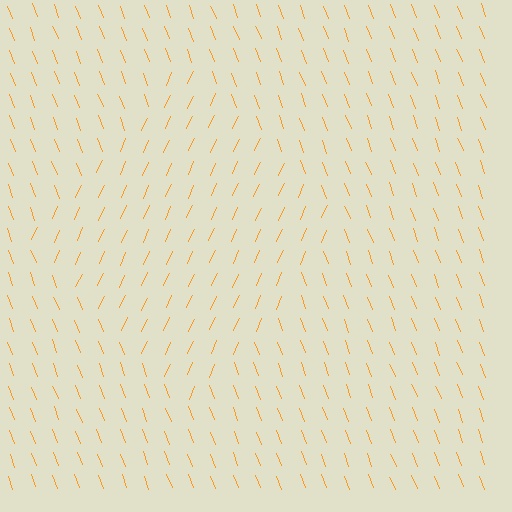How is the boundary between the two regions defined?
The boundary is defined purely by a change in line orientation (approximately 45 degrees difference). All lines are the same color and thickness.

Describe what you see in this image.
The image is filled with small orange line segments. A diamond region in the image has lines oriented differently from the surrounding lines, creating a visible texture boundary.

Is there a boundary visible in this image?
Yes, there is a texture boundary formed by a change in line orientation.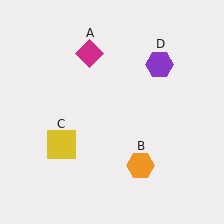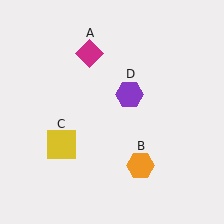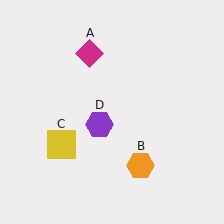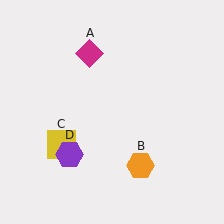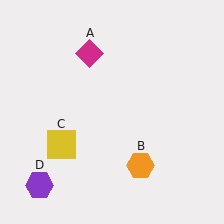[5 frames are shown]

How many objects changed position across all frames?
1 object changed position: purple hexagon (object D).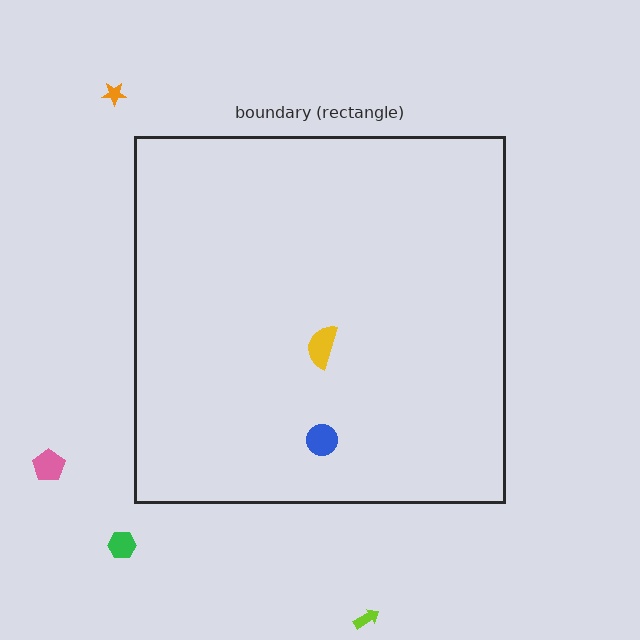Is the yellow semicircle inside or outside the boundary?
Inside.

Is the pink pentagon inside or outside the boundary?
Outside.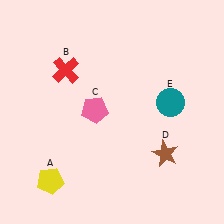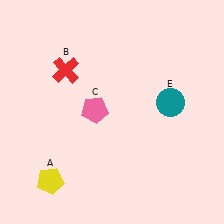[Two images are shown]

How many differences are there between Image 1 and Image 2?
There is 1 difference between the two images.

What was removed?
The brown star (D) was removed in Image 2.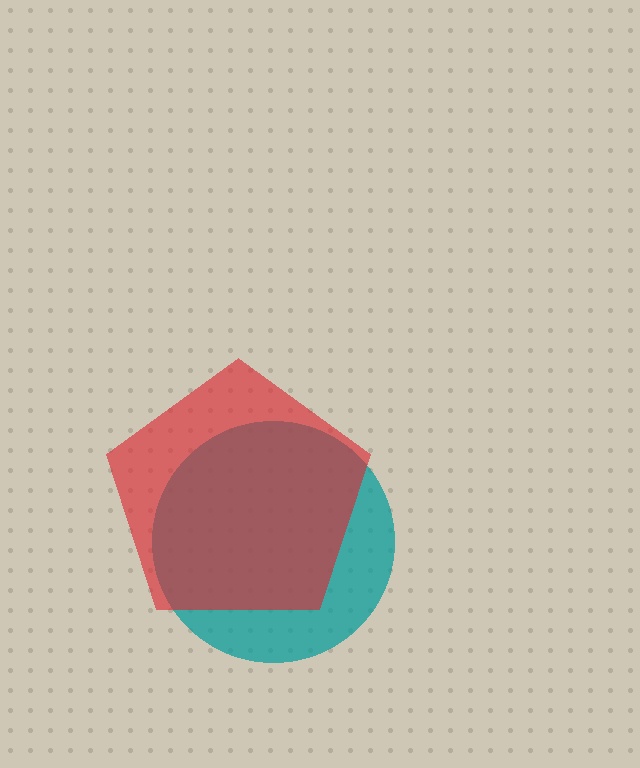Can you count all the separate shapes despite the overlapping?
Yes, there are 2 separate shapes.